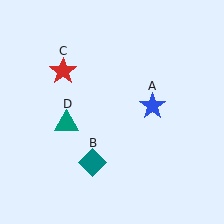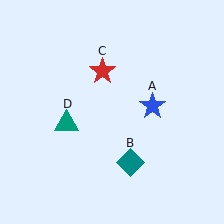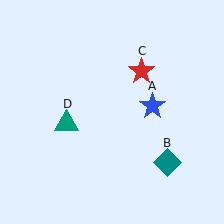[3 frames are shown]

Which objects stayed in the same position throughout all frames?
Blue star (object A) and teal triangle (object D) remained stationary.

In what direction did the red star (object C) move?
The red star (object C) moved right.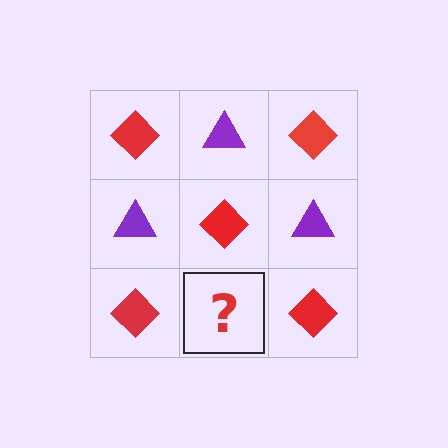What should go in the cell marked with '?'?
The missing cell should contain a purple triangle.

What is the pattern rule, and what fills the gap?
The rule is that it alternates red diamond and purple triangle in a checkerboard pattern. The gap should be filled with a purple triangle.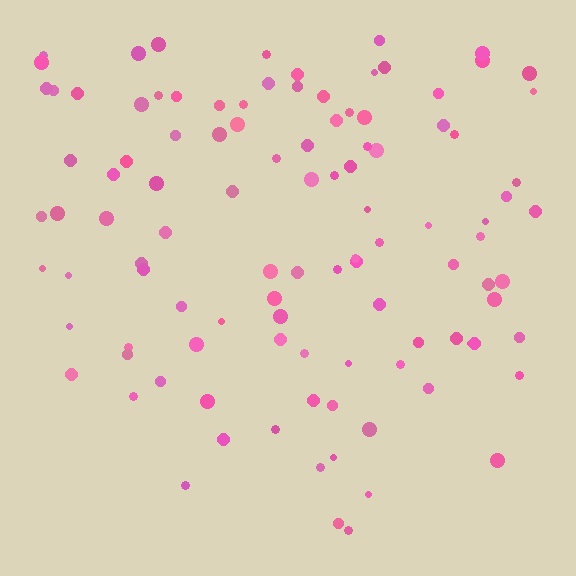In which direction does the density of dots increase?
From bottom to top, with the top side densest.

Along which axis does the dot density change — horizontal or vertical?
Vertical.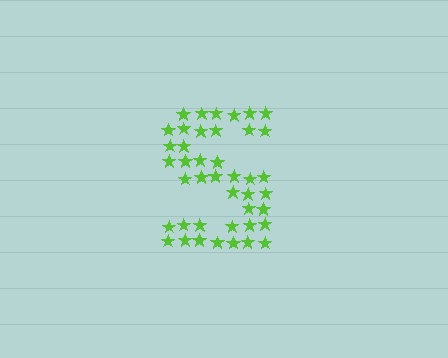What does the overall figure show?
The overall figure shows the letter S.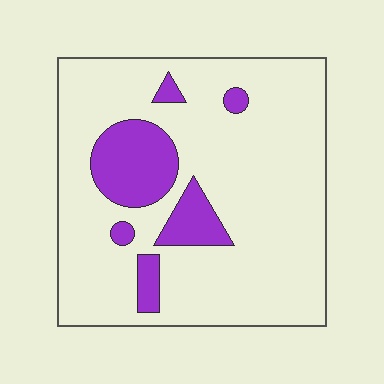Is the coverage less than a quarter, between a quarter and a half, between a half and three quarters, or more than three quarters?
Less than a quarter.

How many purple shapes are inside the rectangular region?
6.